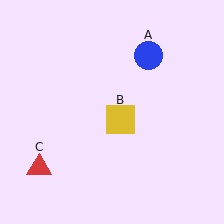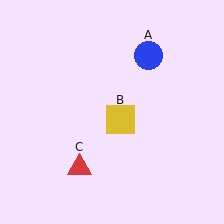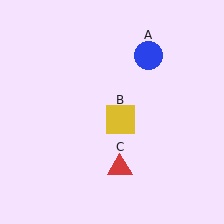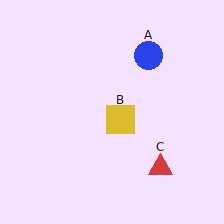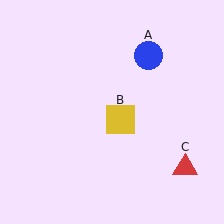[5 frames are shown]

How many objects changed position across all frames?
1 object changed position: red triangle (object C).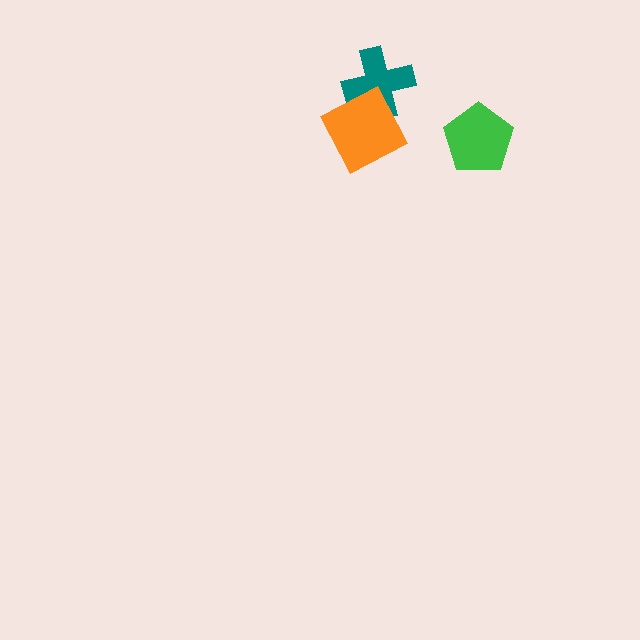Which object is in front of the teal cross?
The orange diamond is in front of the teal cross.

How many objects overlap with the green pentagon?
0 objects overlap with the green pentagon.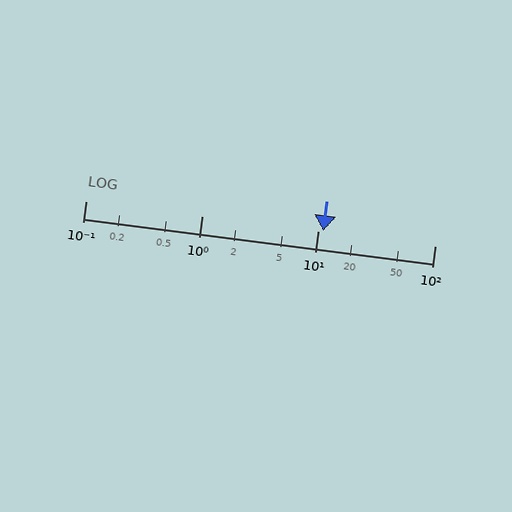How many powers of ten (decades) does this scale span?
The scale spans 3 decades, from 0.1 to 100.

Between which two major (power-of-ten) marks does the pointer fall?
The pointer is between 10 and 100.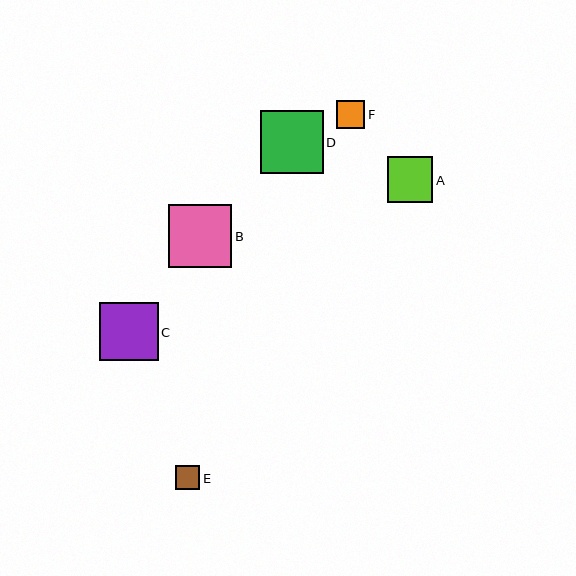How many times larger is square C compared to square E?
Square C is approximately 2.4 times the size of square E.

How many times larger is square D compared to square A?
Square D is approximately 1.4 times the size of square A.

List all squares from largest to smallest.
From largest to smallest: D, B, C, A, F, E.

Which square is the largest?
Square D is the largest with a size of approximately 63 pixels.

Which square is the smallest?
Square E is the smallest with a size of approximately 24 pixels.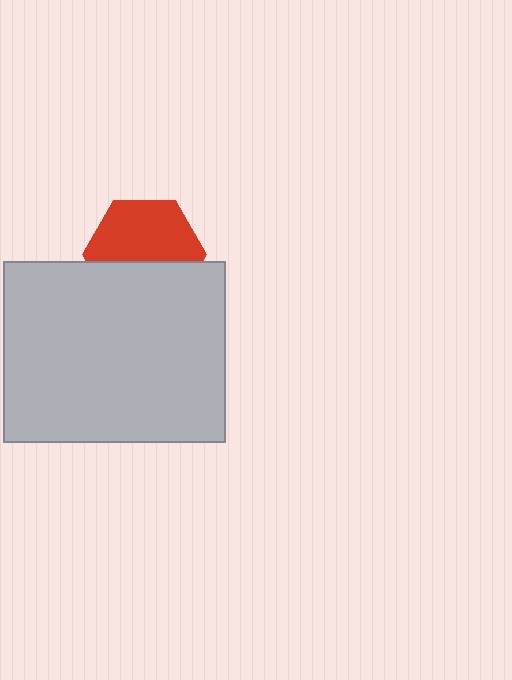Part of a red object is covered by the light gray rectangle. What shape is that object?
It is a hexagon.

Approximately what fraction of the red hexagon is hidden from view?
Roughly 42% of the red hexagon is hidden behind the light gray rectangle.